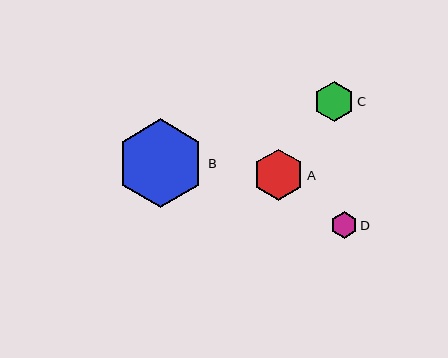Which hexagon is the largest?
Hexagon B is the largest with a size of approximately 88 pixels.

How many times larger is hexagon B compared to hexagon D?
Hexagon B is approximately 3.3 times the size of hexagon D.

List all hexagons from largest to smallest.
From largest to smallest: B, A, C, D.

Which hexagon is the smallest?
Hexagon D is the smallest with a size of approximately 27 pixels.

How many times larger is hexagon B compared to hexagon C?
Hexagon B is approximately 2.2 times the size of hexagon C.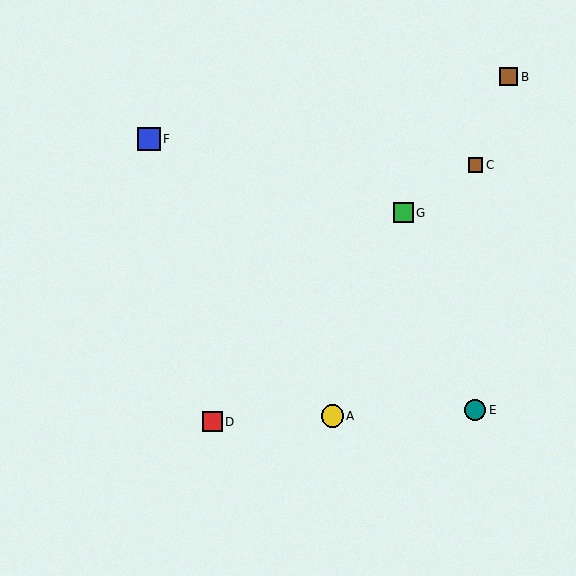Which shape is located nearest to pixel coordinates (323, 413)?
The yellow circle (labeled A) at (332, 416) is nearest to that location.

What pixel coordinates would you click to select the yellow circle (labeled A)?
Click at (332, 416) to select the yellow circle A.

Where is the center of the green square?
The center of the green square is at (403, 213).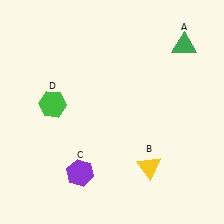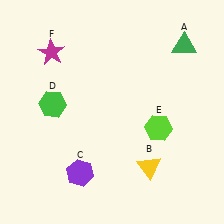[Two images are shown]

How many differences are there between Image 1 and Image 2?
There are 2 differences between the two images.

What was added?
A lime hexagon (E), a magenta star (F) were added in Image 2.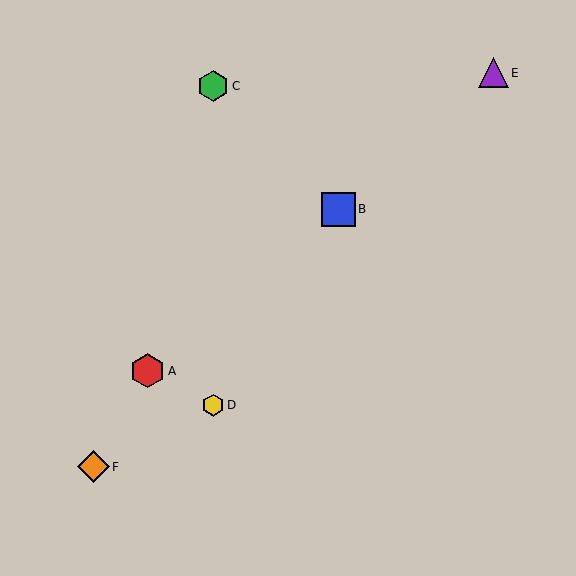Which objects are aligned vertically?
Objects C, D are aligned vertically.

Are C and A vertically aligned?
No, C is at x≈213 and A is at x≈148.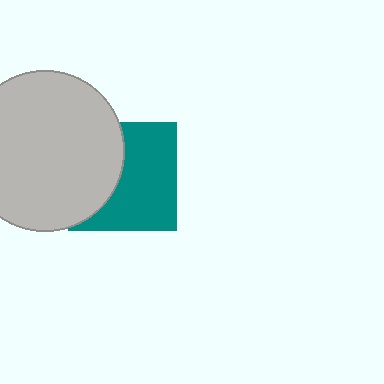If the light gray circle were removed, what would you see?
You would see the complete teal square.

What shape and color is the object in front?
The object in front is a light gray circle.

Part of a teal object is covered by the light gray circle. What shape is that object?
It is a square.